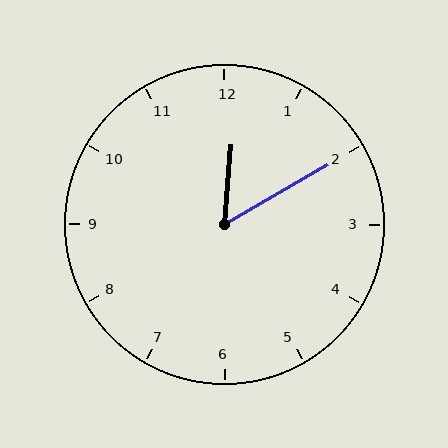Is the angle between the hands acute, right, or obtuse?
It is acute.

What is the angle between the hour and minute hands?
Approximately 55 degrees.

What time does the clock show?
12:10.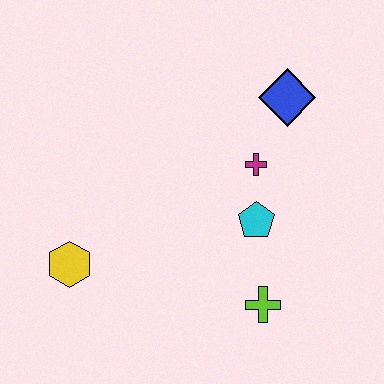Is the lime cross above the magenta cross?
No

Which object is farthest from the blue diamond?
The yellow hexagon is farthest from the blue diamond.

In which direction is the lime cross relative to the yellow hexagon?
The lime cross is to the right of the yellow hexagon.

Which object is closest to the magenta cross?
The cyan pentagon is closest to the magenta cross.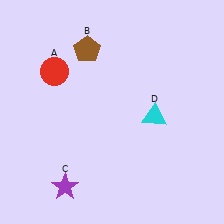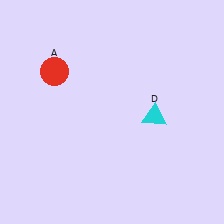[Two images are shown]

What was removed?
The brown pentagon (B), the purple star (C) were removed in Image 2.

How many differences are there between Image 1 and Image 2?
There are 2 differences between the two images.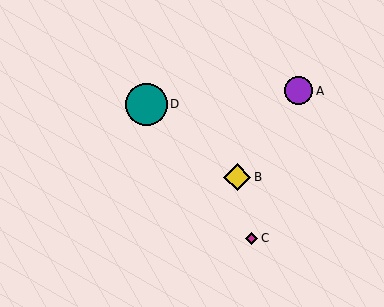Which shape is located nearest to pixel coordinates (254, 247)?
The magenta diamond (labeled C) at (252, 238) is nearest to that location.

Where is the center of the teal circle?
The center of the teal circle is at (146, 104).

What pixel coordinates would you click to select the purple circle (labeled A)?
Click at (299, 91) to select the purple circle A.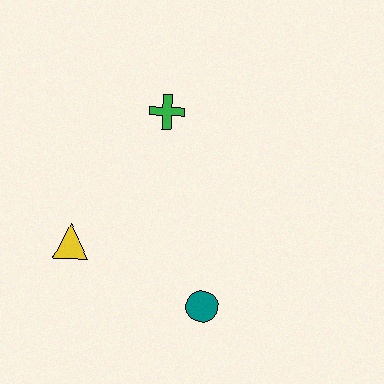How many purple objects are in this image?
There are no purple objects.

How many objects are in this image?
There are 3 objects.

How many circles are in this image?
There is 1 circle.